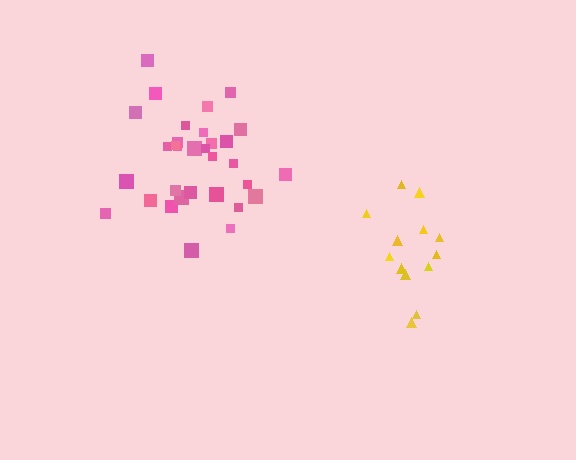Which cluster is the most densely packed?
Yellow.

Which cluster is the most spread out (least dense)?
Pink.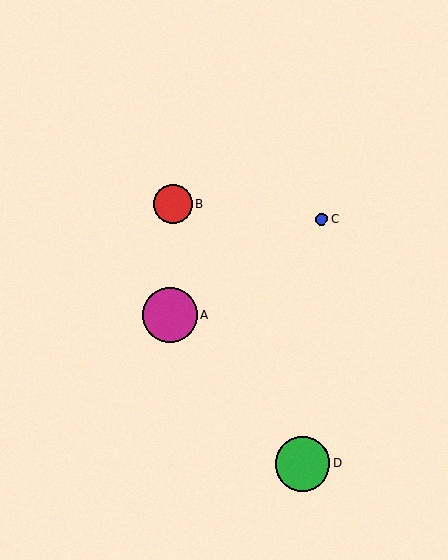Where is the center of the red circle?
The center of the red circle is at (172, 204).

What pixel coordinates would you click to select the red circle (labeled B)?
Click at (172, 204) to select the red circle B.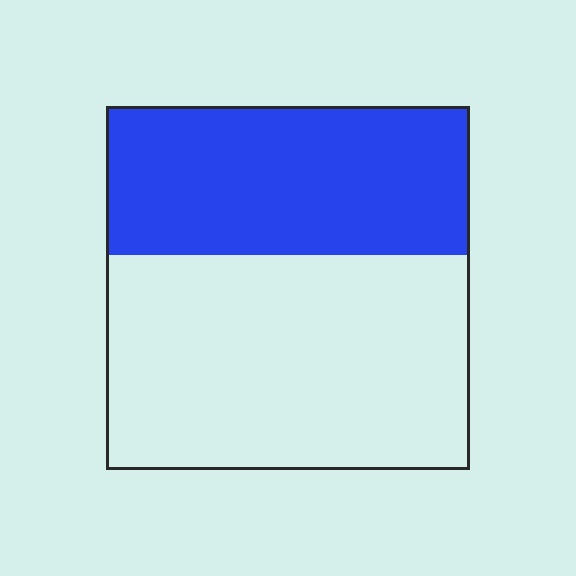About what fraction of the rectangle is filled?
About two fifths (2/5).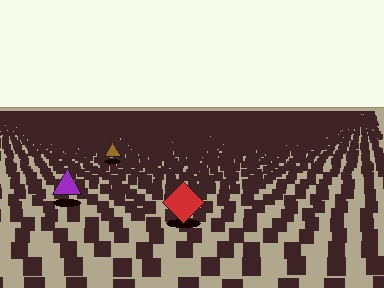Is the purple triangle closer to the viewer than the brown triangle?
Yes. The purple triangle is closer — you can tell from the texture gradient: the ground texture is coarser near it.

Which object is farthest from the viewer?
The brown triangle is farthest from the viewer. It appears smaller and the ground texture around it is denser.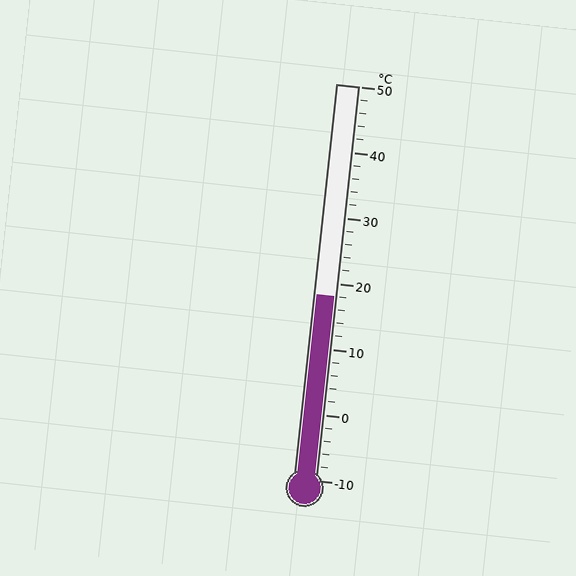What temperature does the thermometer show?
The thermometer shows approximately 18°C.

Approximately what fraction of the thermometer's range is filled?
The thermometer is filled to approximately 45% of its range.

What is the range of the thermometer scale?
The thermometer scale ranges from -10°C to 50°C.